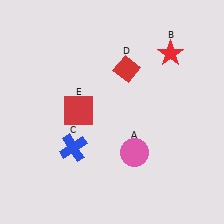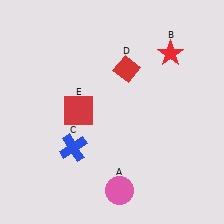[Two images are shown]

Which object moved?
The pink circle (A) moved down.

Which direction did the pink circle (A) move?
The pink circle (A) moved down.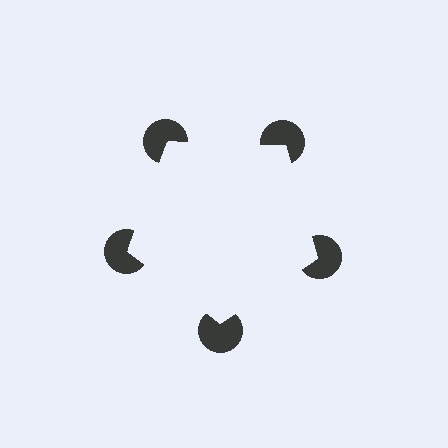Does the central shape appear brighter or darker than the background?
It typically appears slightly brighter than the background, even though no actual brightness change is drawn.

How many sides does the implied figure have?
5 sides.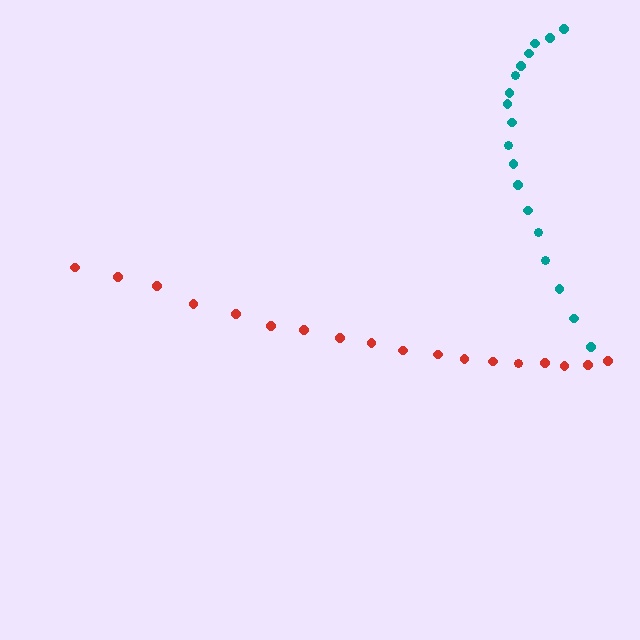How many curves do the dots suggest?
There are 2 distinct paths.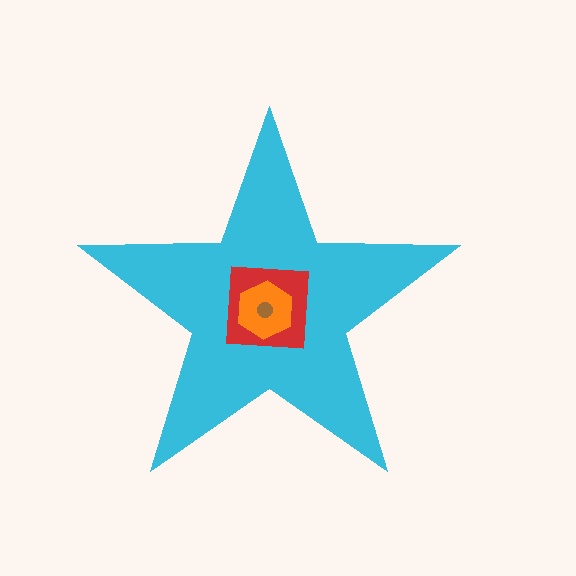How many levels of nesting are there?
4.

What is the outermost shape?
The cyan star.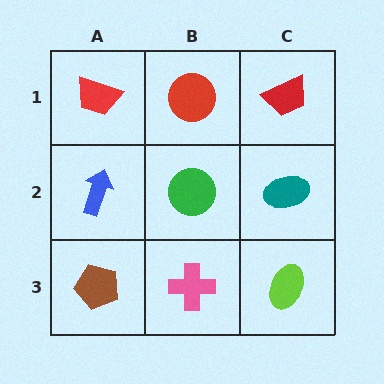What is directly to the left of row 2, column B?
A blue arrow.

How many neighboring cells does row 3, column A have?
2.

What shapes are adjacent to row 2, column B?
A red circle (row 1, column B), a pink cross (row 3, column B), a blue arrow (row 2, column A), a teal ellipse (row 2, column C).